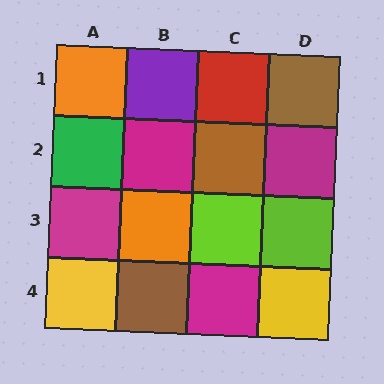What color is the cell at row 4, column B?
Brown.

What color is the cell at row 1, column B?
Purple.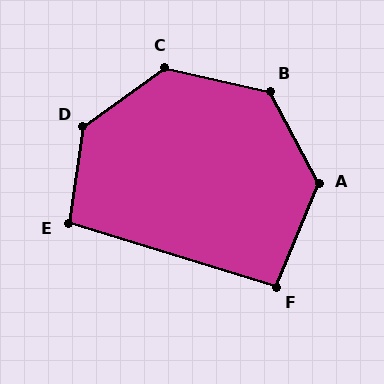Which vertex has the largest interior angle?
D, at approximately 134 degrees.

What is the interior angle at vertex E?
Approximately 99 degrees (obtuse).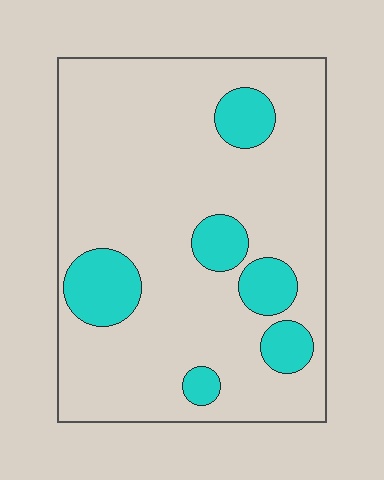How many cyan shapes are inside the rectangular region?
6.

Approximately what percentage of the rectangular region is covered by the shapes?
Approximately 15%.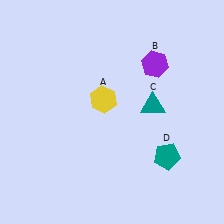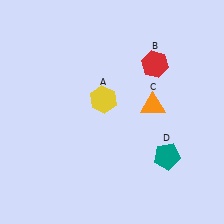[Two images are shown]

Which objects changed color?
B changed from purple to red. C changed from teal to orange.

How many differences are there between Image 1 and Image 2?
There are 2 differences between the two images.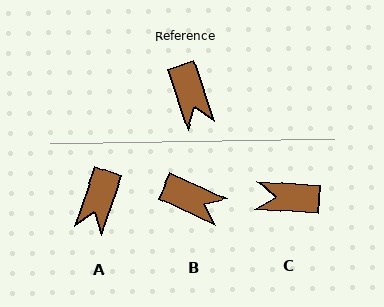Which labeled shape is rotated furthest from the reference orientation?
C, about 113 degrees away.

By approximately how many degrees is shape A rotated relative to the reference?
Approximately 38 degrees clockwise.